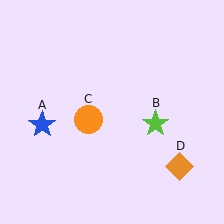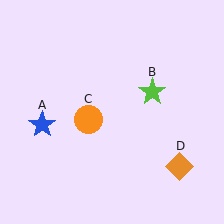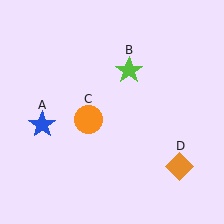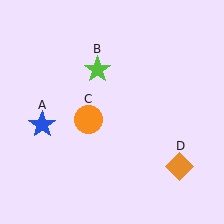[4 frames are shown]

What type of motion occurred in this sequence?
The lime star (object B) rotated counterclockwise around the center of the scene.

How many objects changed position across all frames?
1 object changed position: lime star (object B).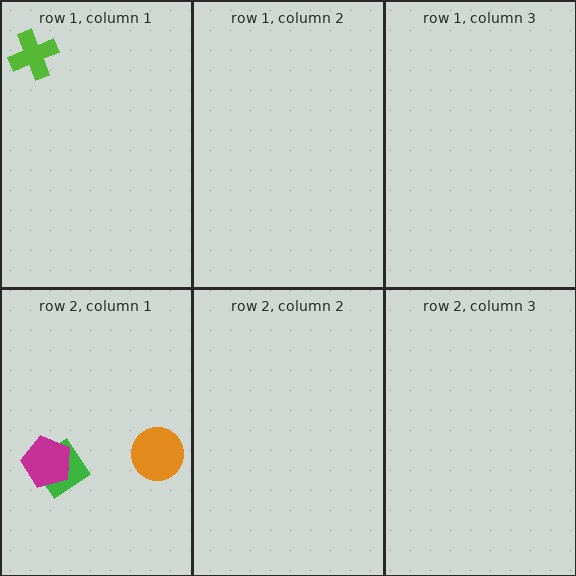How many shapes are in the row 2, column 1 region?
3.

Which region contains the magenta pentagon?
The row 2, column 1 region.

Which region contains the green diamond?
The row 2, column 1 region.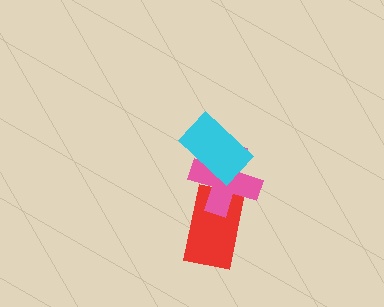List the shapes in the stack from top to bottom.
From top to bottom: the cyan rectangle, the pink cross, the red rectangle.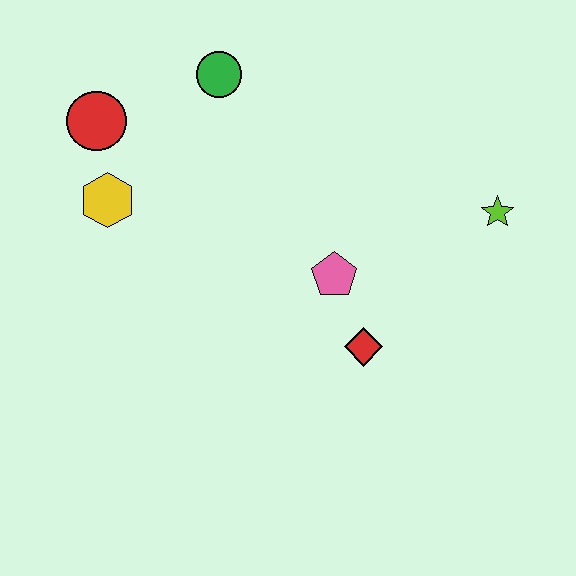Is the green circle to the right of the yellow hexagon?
Yes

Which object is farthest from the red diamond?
The red circle is farthest from the red diamond.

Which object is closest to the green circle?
The red circle is closest to the green circle.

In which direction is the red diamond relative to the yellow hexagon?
The red diamond is to the right of the yellow hexagon.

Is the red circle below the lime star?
No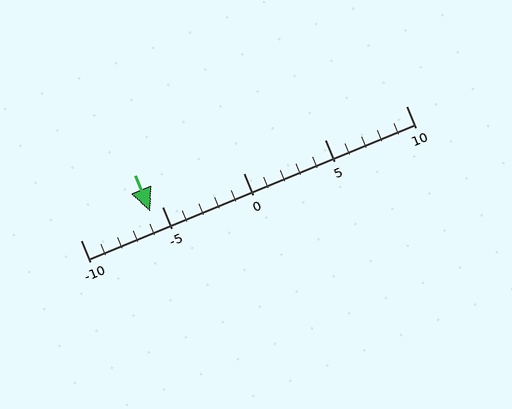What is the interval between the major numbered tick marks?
The major tick marks are spaced 5 units apart.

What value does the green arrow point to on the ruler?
The green arrow points to approximately -6.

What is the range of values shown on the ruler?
The ruler shows values from -10 to 10.